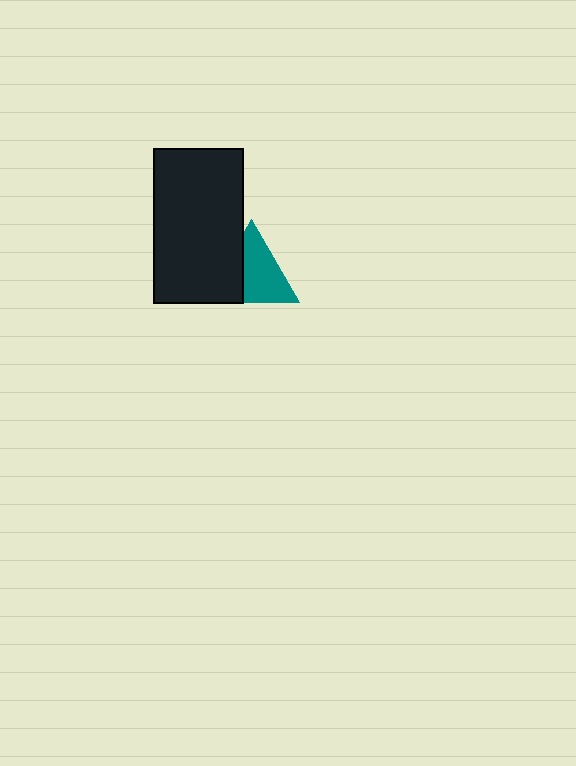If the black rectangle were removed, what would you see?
You would see the complete teal triangle.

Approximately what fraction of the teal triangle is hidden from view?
Roughly 35% of the teal triangle is hidden behind the black rectangle.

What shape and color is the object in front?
The object in front is a black rectangle.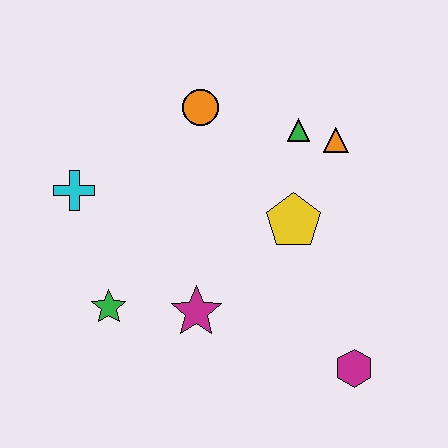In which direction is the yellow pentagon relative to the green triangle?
The yellow pentagon is below the green triangle.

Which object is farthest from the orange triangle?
The green star is farthest from the orange triangle.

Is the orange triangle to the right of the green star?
Yes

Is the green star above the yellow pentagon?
No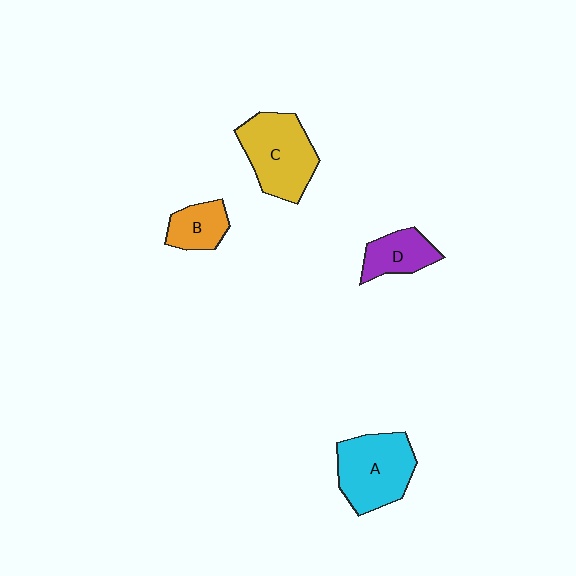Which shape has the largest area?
Shape C (yellow).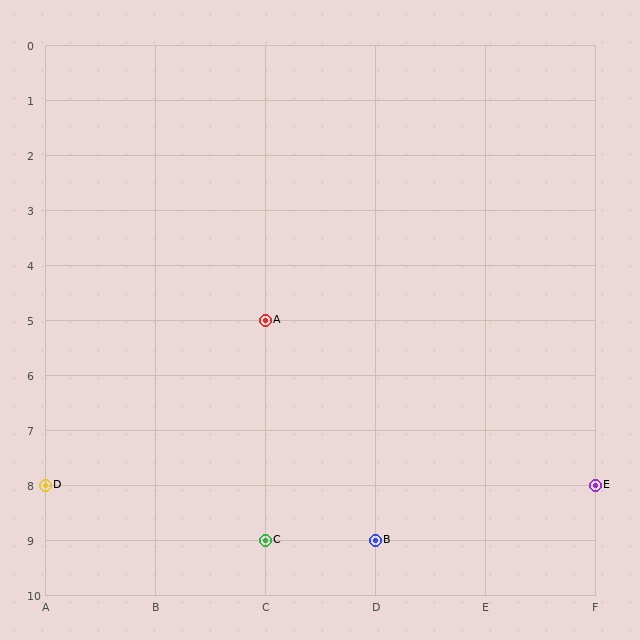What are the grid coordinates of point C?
Point C is at grid coordinates (C, 9).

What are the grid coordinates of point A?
Point A is at grid coordinates (C, 5).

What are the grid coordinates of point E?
Point E is at grid coordinates (F, 8).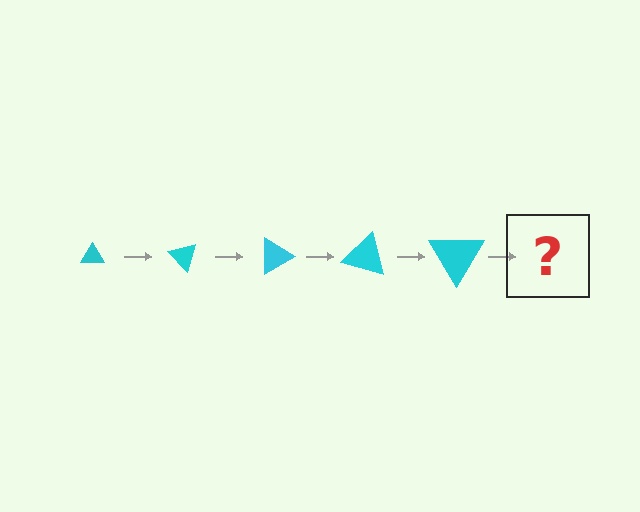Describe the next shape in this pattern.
It should be a triangle, larger than the previous one and rotated 225 degrees from the start.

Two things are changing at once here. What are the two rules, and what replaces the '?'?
The two rules are that the triangle grows larger each step and it rotates 45 degrees each step. The '?' should be a triangle, larger than the previous one and rotated 225 degrees from the start.